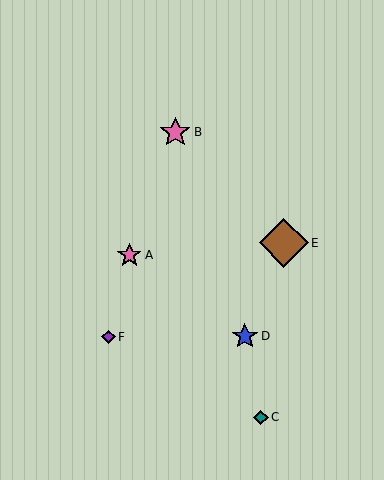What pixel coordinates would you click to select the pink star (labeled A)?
Click at (129, 255) to select the pink star A.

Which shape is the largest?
The brown diamond (labeled E) is the largest.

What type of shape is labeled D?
Shape D is a blue star.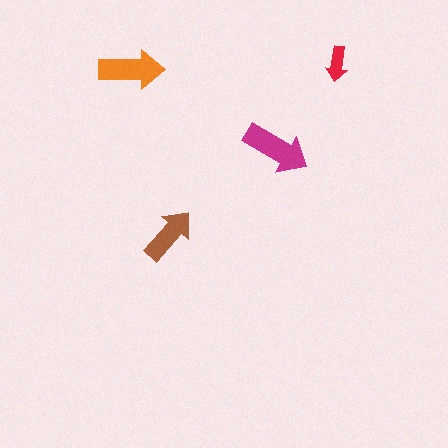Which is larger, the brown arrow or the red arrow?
The brown one.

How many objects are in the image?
There are 4 objects in the image.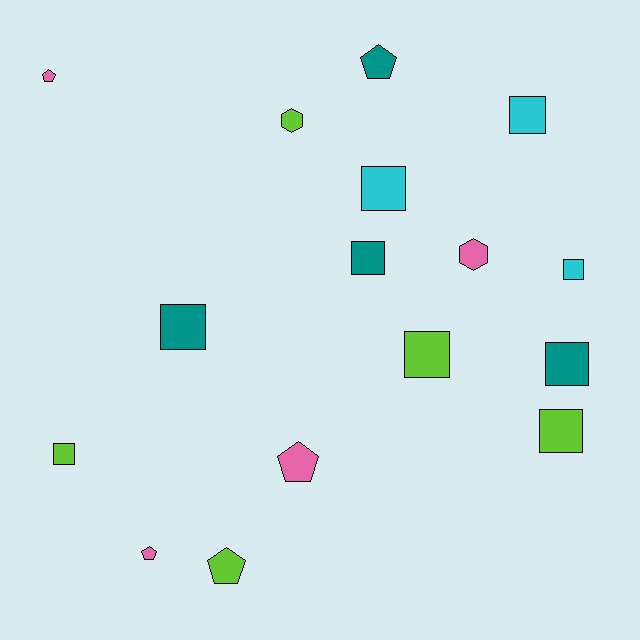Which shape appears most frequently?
Square, with 9 objects.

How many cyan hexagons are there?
There are no cyan hexagons.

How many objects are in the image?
There are 16 objects.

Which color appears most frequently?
Lime, with 5 objects.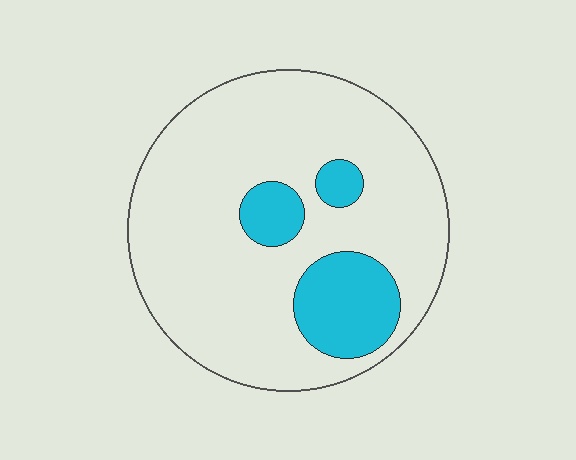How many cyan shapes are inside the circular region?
3.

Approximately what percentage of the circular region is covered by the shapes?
Approximately 20%.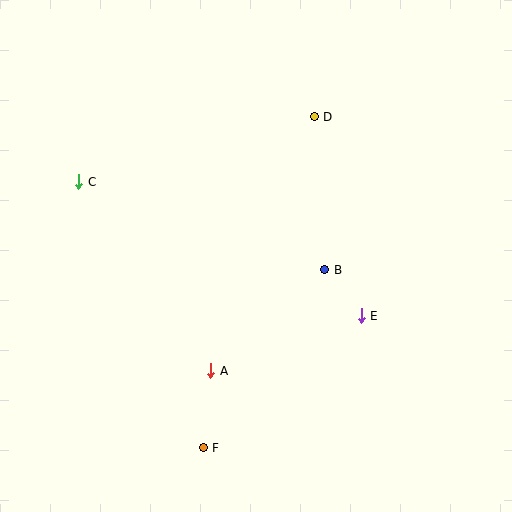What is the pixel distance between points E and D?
The distance between E and D is 204 pixels.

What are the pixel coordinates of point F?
Point F is at (203, 448).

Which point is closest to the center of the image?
Point B at (325, 270) is closest to the center.